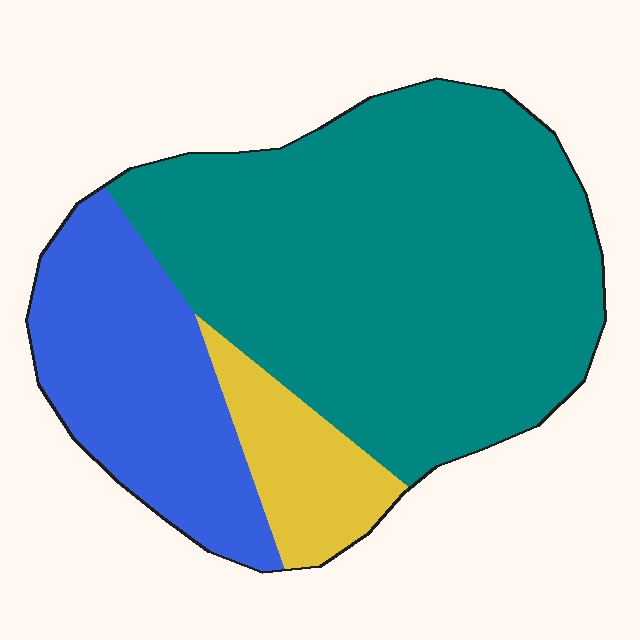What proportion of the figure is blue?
Blue takes up less than a quarter of the figure.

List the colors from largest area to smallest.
From largest to smallest: teal, blue, yellow.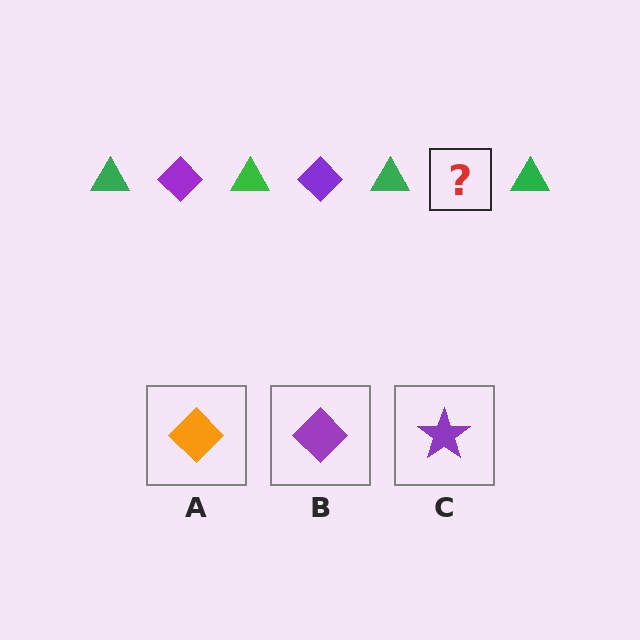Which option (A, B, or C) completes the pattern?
B.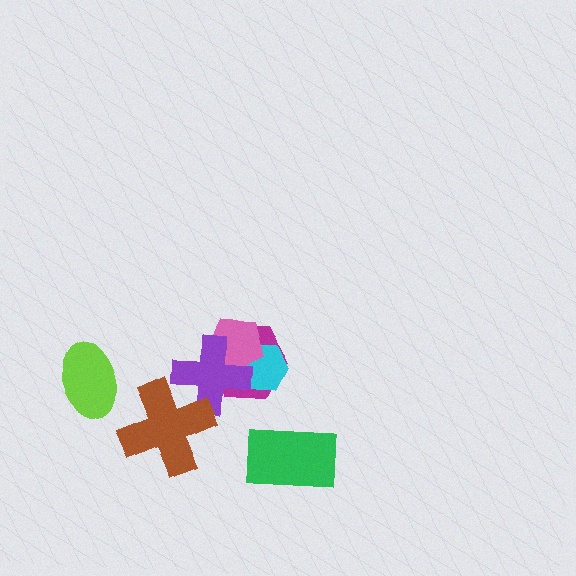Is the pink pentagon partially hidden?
Yes, it is partially covered by another shape.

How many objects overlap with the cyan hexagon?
3 objects overlap with the cyan hexagon.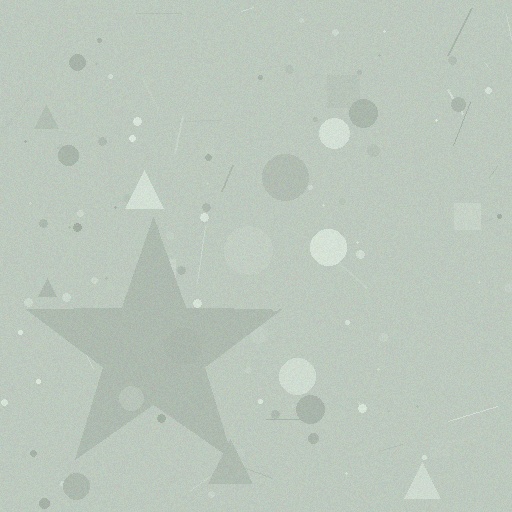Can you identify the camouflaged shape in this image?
The camouflaged shape is a star.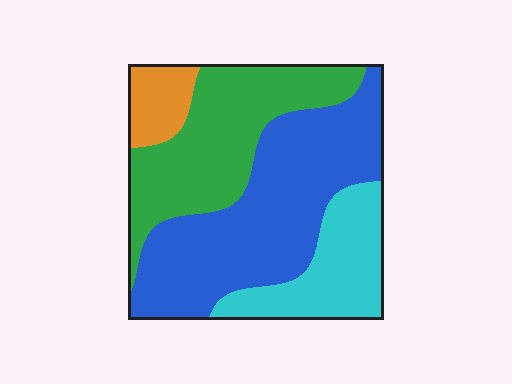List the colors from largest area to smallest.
From largest to smallest: blue, green, cyan, orange.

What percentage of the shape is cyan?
Cyan takes up about one fifth (1/5) of the shape.